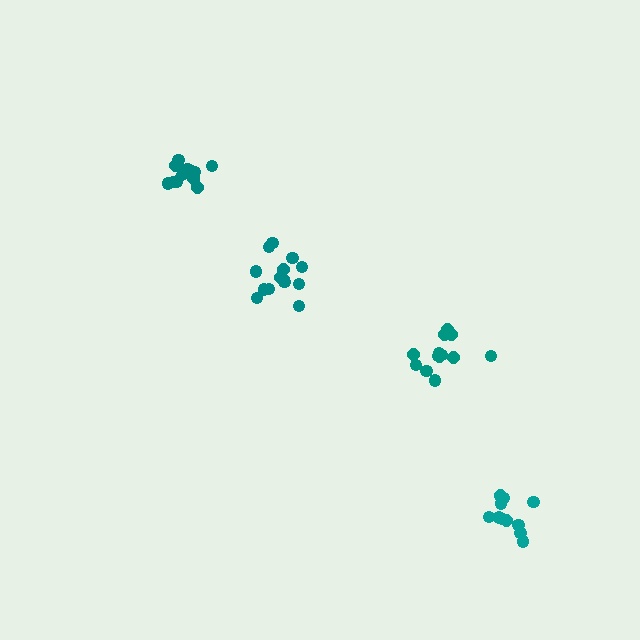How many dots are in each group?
Group 1: 14 dots, Group 2: 12 dots, Group 3: 13 dots, Group 4: 12 dots (51 total).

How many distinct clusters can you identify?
There are 4 distinct clusters.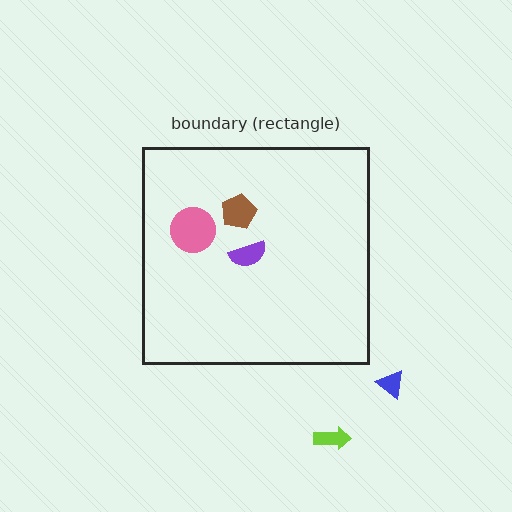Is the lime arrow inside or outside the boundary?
Outside.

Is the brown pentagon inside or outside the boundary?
Inside.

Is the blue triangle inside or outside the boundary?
Outside.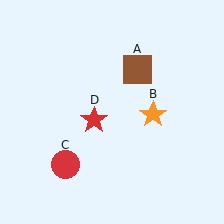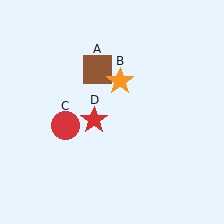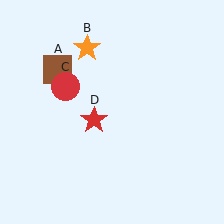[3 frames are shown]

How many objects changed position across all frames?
3 objects changed position: brown square (object A), orange star (object B), red circle (object C).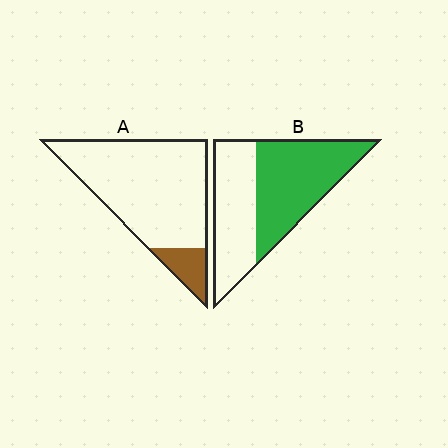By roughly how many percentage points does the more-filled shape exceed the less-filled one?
By roughly 45 percentage points (B over A).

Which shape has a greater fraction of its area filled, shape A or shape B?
Shape B.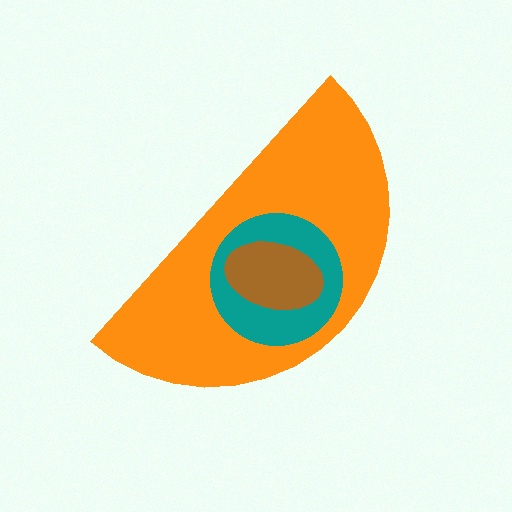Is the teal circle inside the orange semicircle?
Yes.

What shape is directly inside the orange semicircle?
The teal circle.